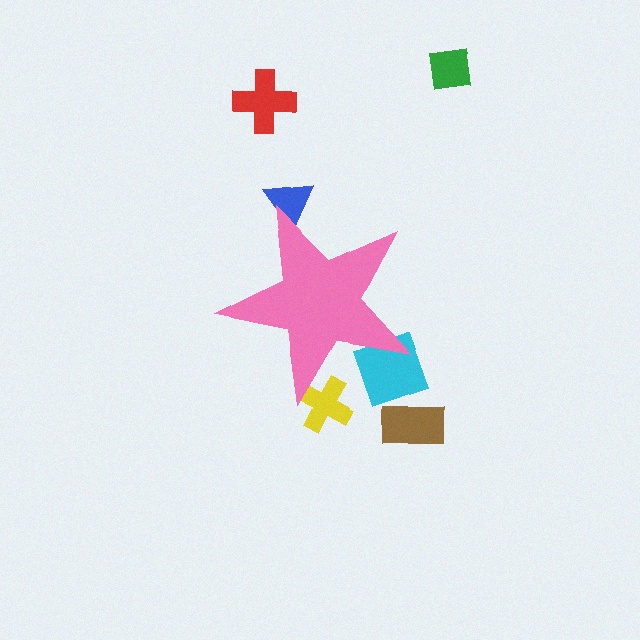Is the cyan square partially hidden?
Yes, the cyan square is partially hidden behind the pink star.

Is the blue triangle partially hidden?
Yes, the blue triangle is partially hidden behind the pink star.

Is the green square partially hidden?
No, the green square is fully visible.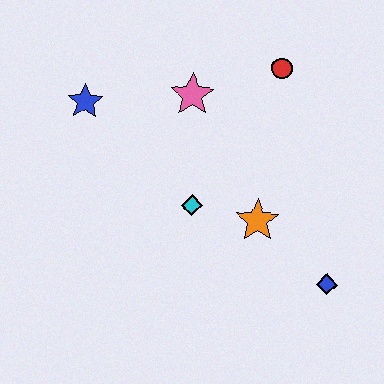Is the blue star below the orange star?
No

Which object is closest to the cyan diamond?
The orange star is closest to the cyan diamond.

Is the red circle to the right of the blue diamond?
No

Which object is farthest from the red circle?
The blue diamond is farthest from the red circle.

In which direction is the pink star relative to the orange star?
The pink star is above the orange star.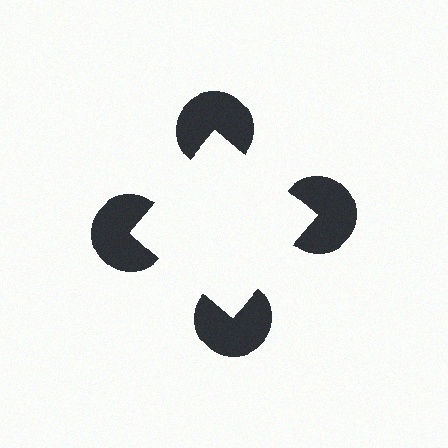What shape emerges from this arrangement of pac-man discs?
An illusory square — its edges are inferred from the aligned wedge cuts in the pac-man discs, not physically drawn.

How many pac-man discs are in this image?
There are 4 — one at each vertex of the illusory square.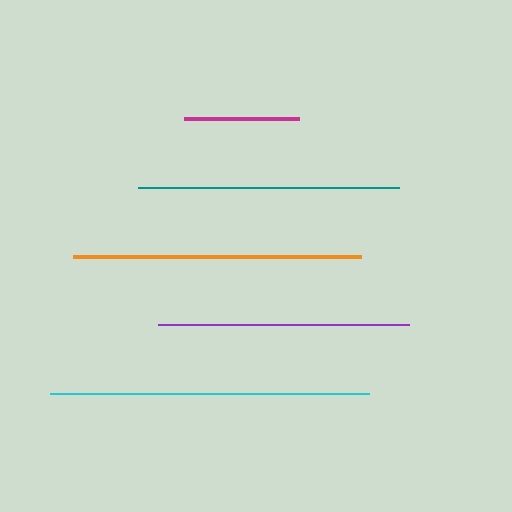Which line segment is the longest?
The cyan line is the longest at approximately 319 pixels.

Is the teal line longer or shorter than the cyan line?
The cyan line is longer than the teal line.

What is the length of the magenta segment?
The magenta segment is approximately 115 pixels long.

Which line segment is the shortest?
The magenta line is the shortest at approximately 115 pixels.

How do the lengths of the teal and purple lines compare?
The teal and purple lines are approximately the same length.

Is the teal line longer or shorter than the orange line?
The orange line is longer than the teal line.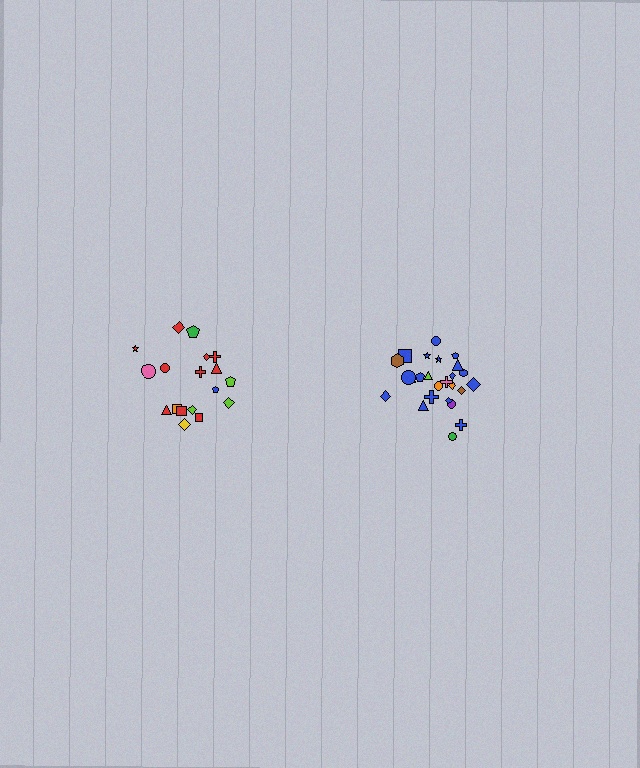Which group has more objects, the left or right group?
The right group.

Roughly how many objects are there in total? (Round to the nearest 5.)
Roughly 45 objects in total.